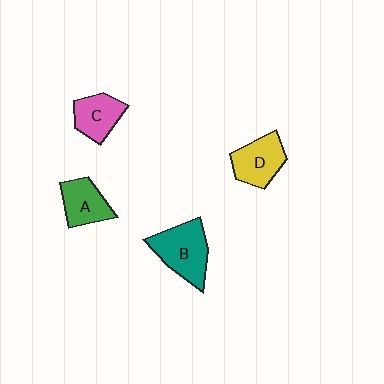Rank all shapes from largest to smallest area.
From largest to smallest: B (teal), D (yellow), A (green), C (pink).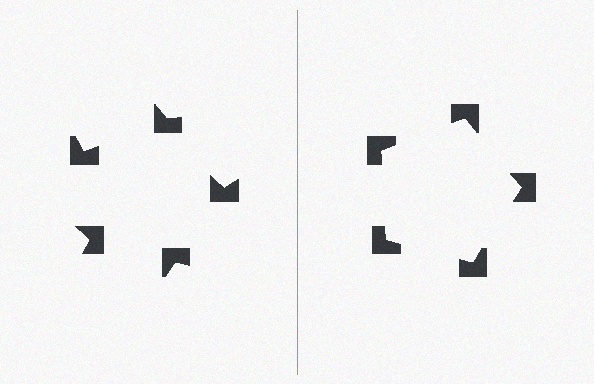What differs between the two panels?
The notched squares are positioned identically on both sides; only the wedge orientations differ. On the right they align to a pentagon; on the left they are misaligned.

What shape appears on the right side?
An illusory pentagon.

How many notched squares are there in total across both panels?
10 — 5 on each side.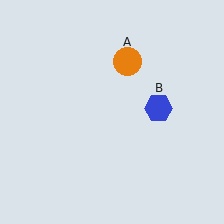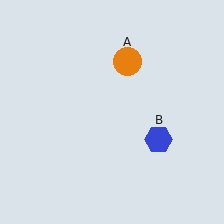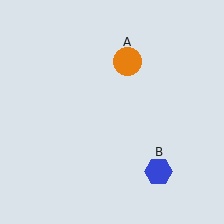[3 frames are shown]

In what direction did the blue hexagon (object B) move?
The blue hexagon (object B) moved down.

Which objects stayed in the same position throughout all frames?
Orange circle (object A) remained stationary.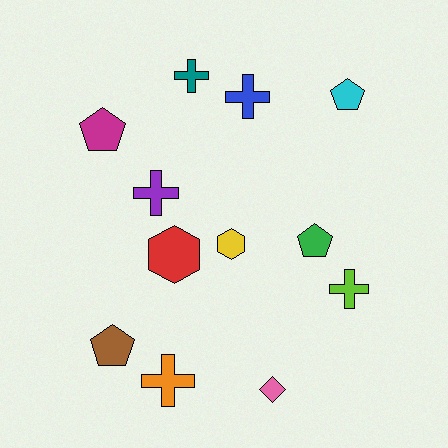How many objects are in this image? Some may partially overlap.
There are 12 objects.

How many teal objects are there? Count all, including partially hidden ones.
There is 1 teal object.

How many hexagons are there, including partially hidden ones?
There are 2 hexagons.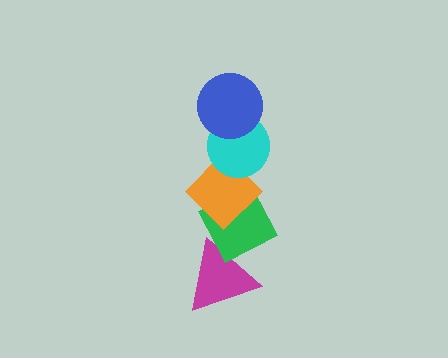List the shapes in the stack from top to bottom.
From top to bottom: the blue circle, the cyan circle, the orange diamond, the green diamond, the magenta triangle.